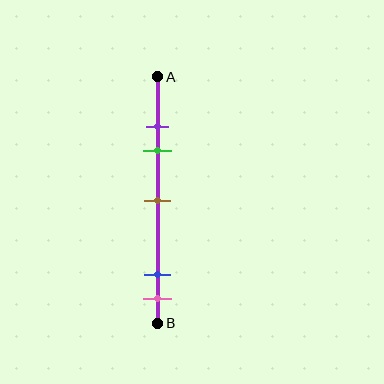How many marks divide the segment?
There are 5 marks dividing the segment.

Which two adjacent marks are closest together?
The purple and green marks are the closest adjacent pair.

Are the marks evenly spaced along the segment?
No, the marks are not evenly spaced.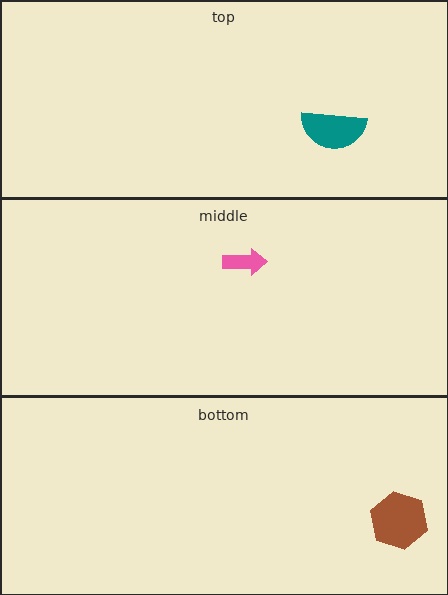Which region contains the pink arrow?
The middle region.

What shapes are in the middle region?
The pink arrow.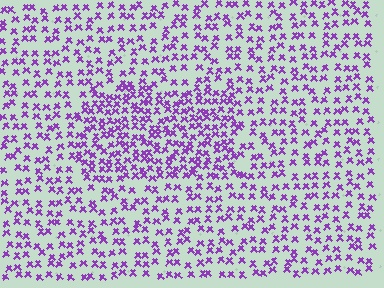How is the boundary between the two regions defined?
The boundary is defined by a change in element density (approximately 1.7x ratio). All elements are the same color, size, and shape.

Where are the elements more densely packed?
The elements are more densely packed inside the rectangle boundary.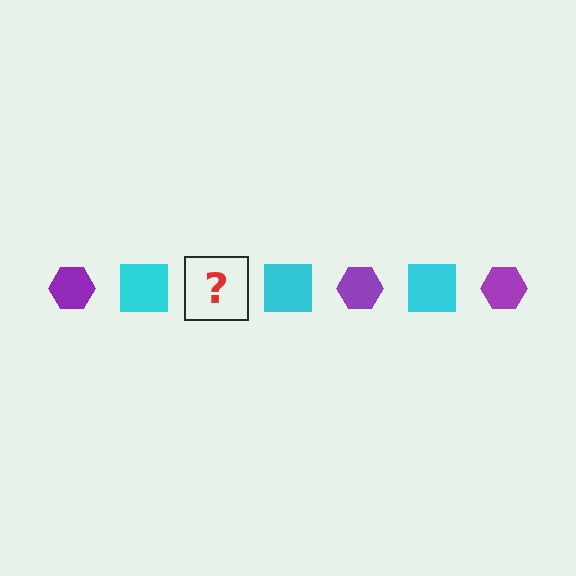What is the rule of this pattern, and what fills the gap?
The rule is that the pattern alternates between purple hexagon and cyan square. The gap should be filled with a purple hexagon.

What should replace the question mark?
The question mark should be replaced with a purple hexagon.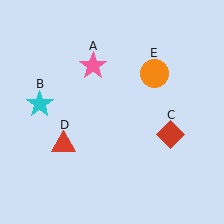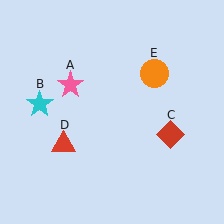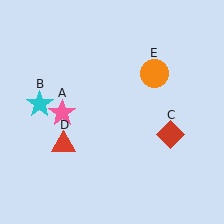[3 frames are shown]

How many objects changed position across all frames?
1 object changed position: pink star (object A).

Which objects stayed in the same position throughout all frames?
Cyan star (object B) and red diamond (object C) and red triangle (object D) and orange circle (object E) remained stationary.